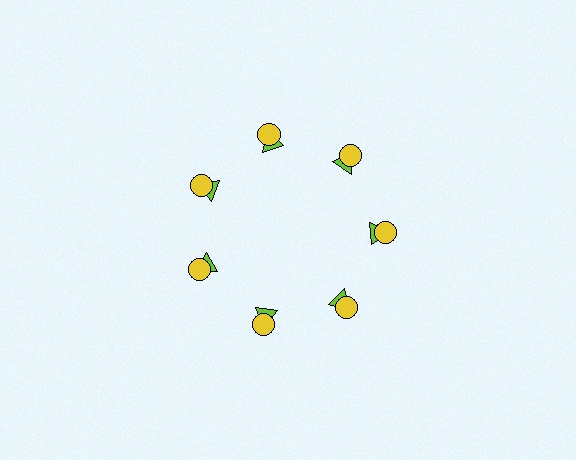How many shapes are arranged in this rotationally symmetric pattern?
There are 14 shapes, arranged in 7 groups of 2.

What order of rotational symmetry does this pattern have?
This pattern has 7-fold rotational symmetry.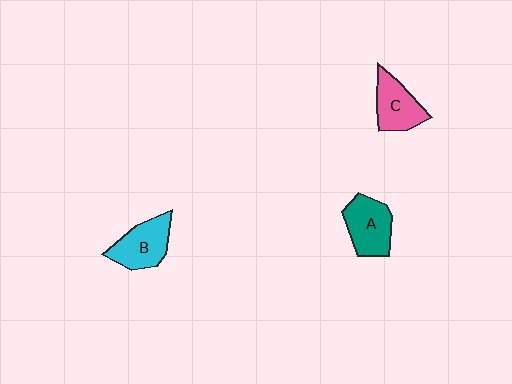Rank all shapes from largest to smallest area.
From largest to smallest: A (teal), B (cyan), C (pink).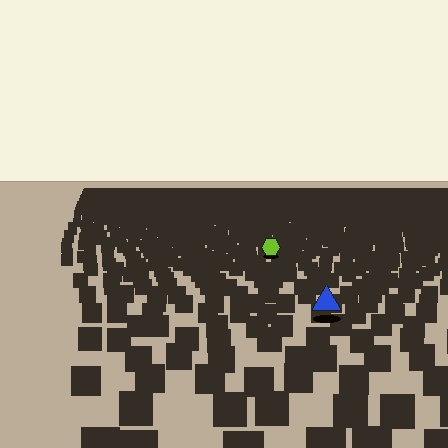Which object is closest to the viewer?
The blue triangle is closest. The texture marks near it are larger and more spread out.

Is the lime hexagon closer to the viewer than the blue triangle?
No. The blue triangle is closer — you can tell from the texture gradient: the ground texture is coarser near it.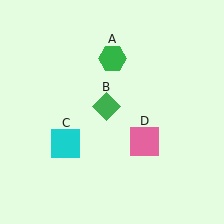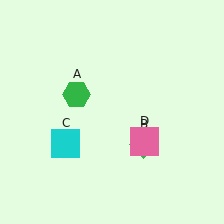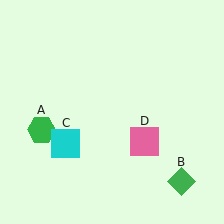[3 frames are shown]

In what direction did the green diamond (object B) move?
The green diamond (object B) moved down and to the right.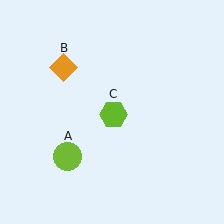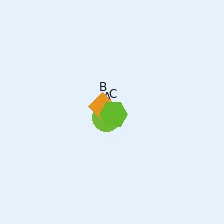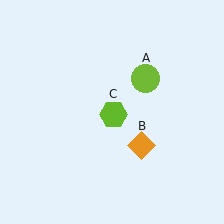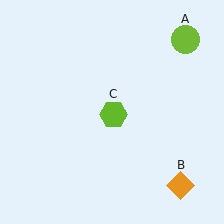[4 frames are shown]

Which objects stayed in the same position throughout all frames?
Lime hexagon (object C) remained stationary.